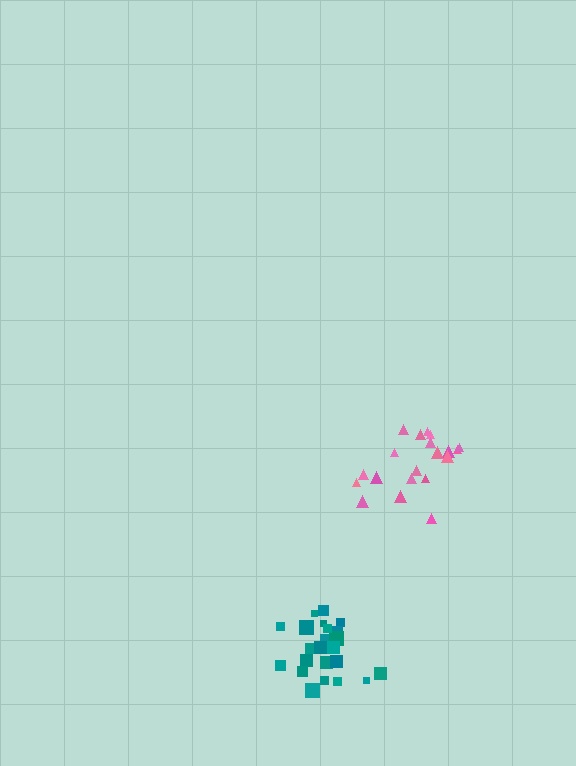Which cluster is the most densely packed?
Teal.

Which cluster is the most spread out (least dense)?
Pink.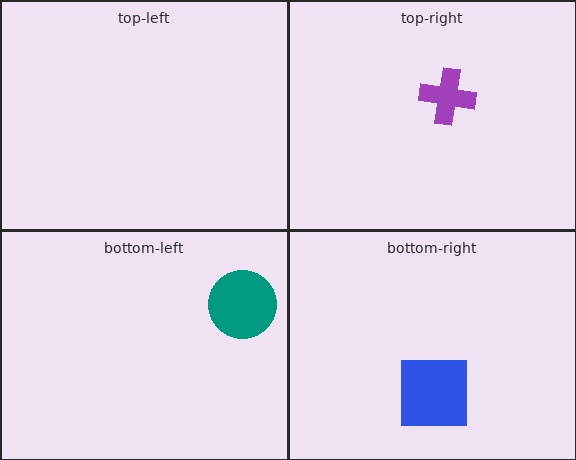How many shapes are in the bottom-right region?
1.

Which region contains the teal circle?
The bottom-left region.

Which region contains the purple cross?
The top-right region.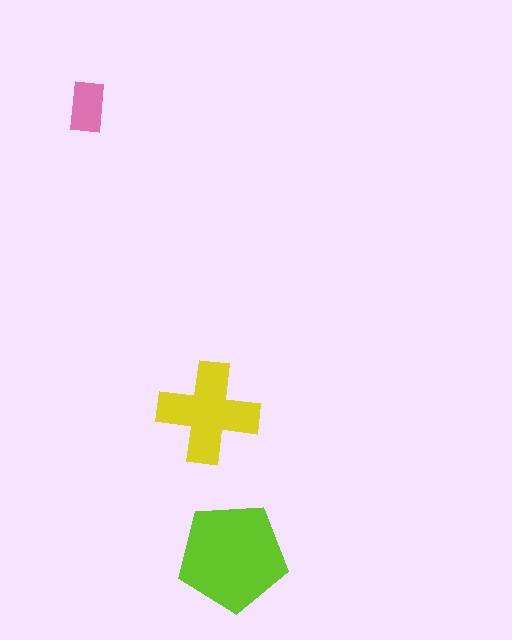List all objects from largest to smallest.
The lime pentagon, the yellow cross, the pink rectangle.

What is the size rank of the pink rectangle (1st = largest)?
3rd.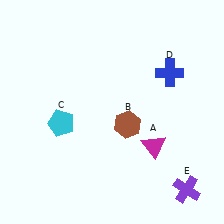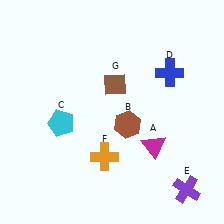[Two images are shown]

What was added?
An orange cross (F), a brown diamond (G) were added in Image 2.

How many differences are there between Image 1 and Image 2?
There are 2 differences between the two images.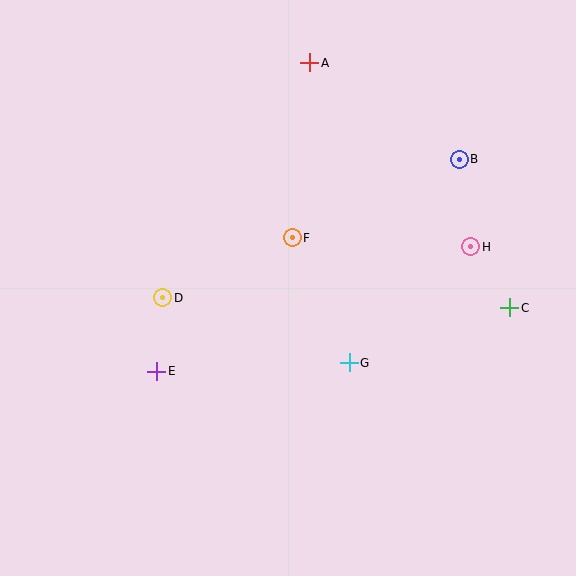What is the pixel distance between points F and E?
The distance between F and E is 190 pixels.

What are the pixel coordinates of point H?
Point H is at (471, 247).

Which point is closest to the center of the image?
Point F at (292, 238) is closest to the center.